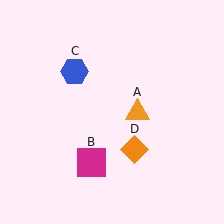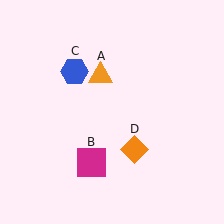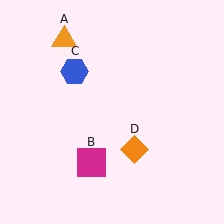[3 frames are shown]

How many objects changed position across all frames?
1 object changed position: orange triangle (object A).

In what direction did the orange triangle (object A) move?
The orange triangle (object A) moved up and to the left.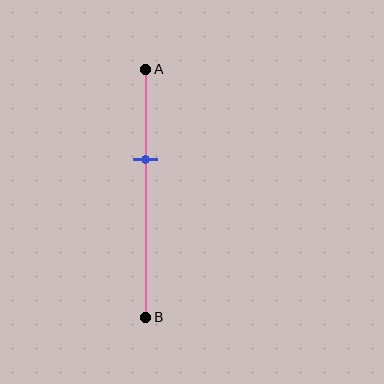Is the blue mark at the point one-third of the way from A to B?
Yes, the mark is approximately at the one-third point.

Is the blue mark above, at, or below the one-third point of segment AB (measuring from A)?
The blue mark is approximately at the one-third point of segment AB.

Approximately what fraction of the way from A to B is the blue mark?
The blue mark is approximately 35% of the way from A to B.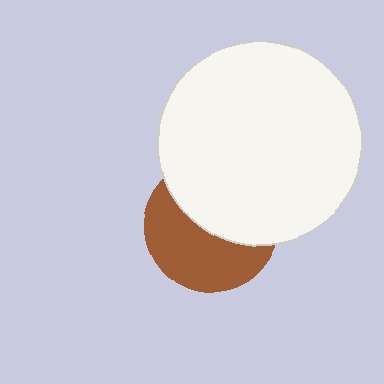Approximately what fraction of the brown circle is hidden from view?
Roughly 50% of the brown circle is hidden behind the white circle.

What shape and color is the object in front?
The object in front is a white circle.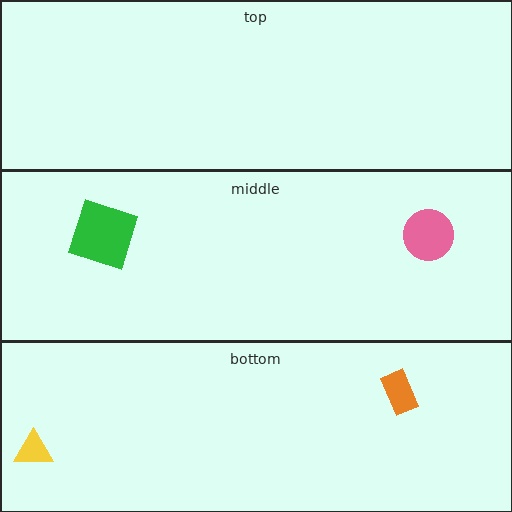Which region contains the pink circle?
The middle region.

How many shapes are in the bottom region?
2.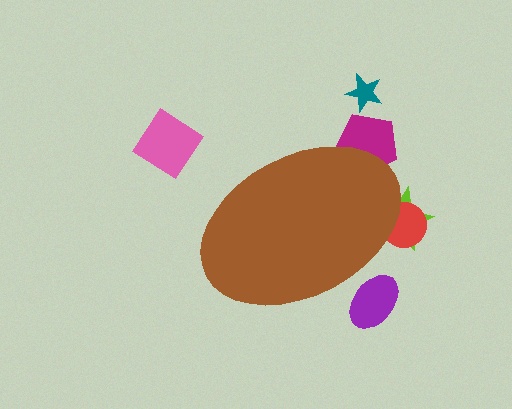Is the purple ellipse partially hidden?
Yes, the purple ellipse is partially hidden behind the brown ellipse.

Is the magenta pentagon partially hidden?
Yes, the magenta pentagon is partially hidden behind the brown ellipse.